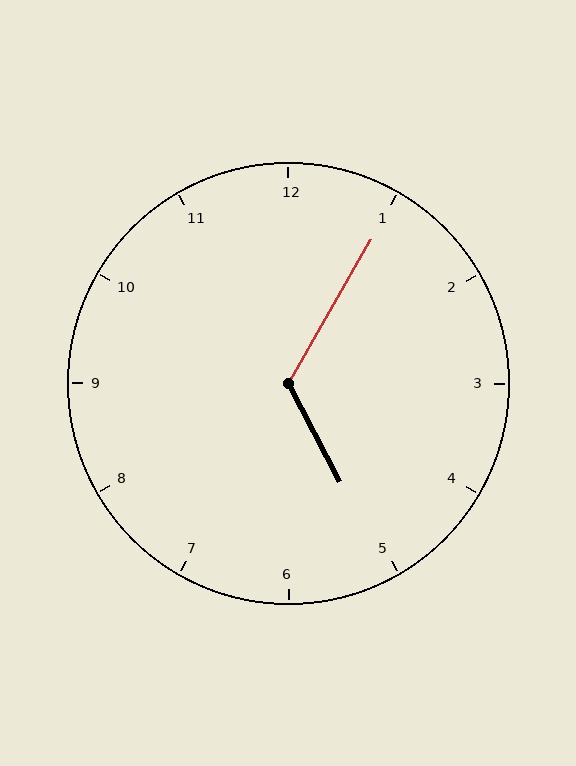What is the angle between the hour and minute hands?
Approximately 122 degrees.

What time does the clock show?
5:05.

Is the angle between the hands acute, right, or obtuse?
It is obtuse.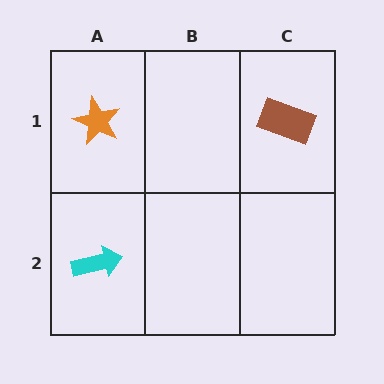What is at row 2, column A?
A cyan arrow.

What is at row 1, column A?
An orange star.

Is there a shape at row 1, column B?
No, that cell is empty.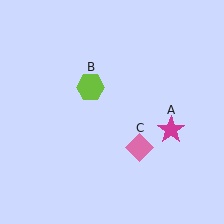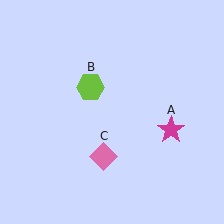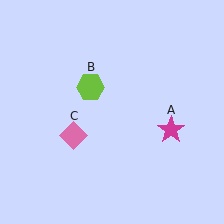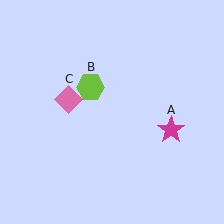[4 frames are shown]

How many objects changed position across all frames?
1 object changed position: pink diamond (object C).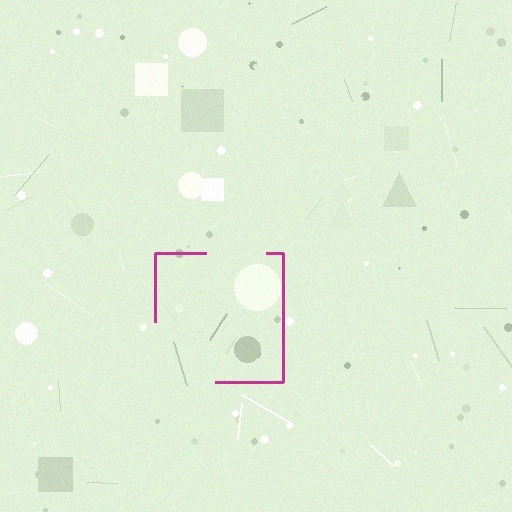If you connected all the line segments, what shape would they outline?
They would outline a square.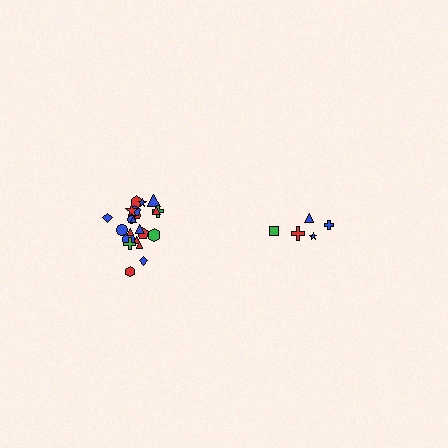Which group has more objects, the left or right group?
The left group.